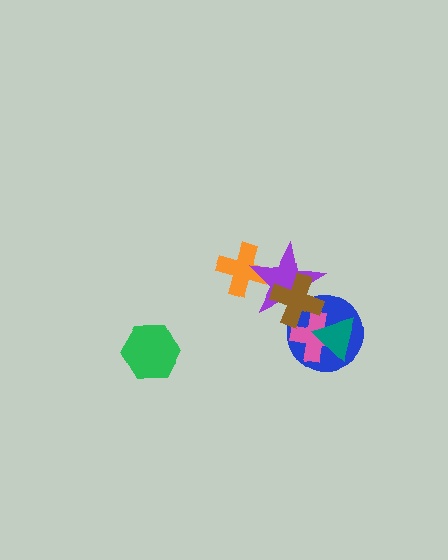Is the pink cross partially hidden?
Yes, it is partially covered by another shape.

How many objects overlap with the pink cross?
3 objects overlap with the pink cross.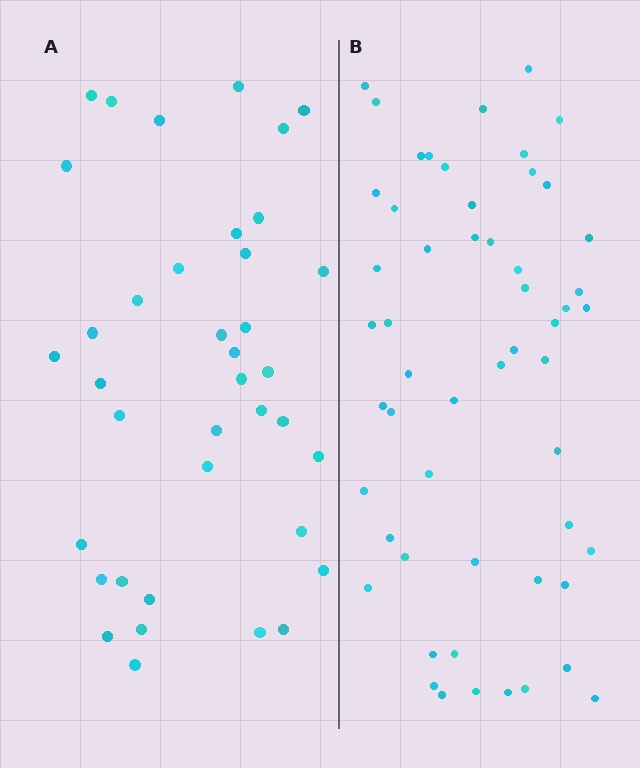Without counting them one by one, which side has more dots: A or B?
Region B (the right region) has more dots.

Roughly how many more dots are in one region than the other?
Region B has approximately 15 more dots than region A.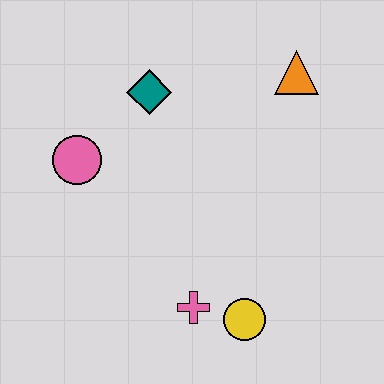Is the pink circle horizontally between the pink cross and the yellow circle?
No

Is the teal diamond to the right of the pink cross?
No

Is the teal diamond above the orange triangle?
No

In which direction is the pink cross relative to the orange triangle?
The pink cross is below the orange triangle.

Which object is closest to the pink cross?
The yellow circle is closest to the pink cross.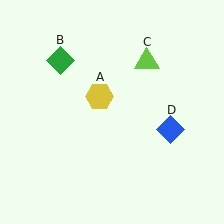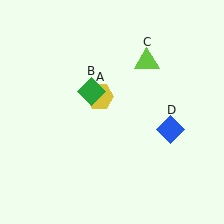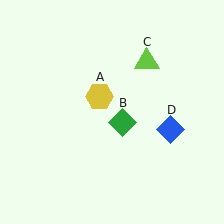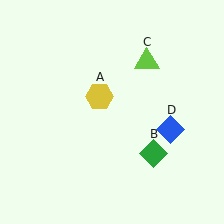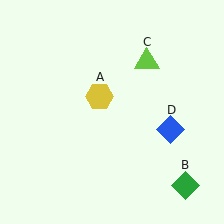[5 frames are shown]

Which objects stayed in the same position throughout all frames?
Yellow hexagon (object A) and lime triangle (object C) and blue diamond (object D) remained stationary.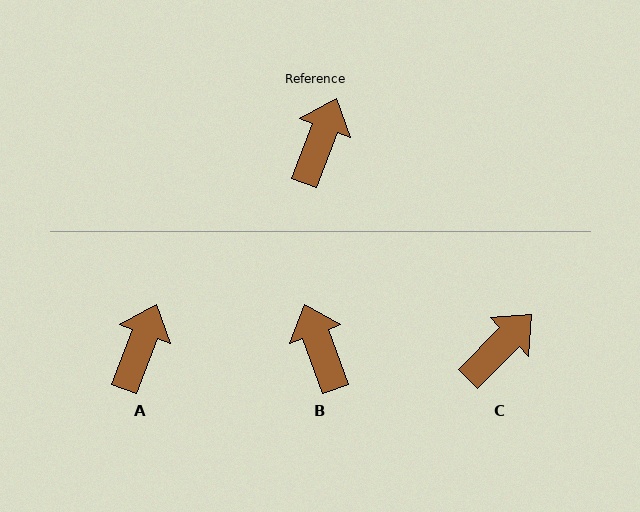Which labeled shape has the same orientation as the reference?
A.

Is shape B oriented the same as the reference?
No, it is off by about 41 degrees.